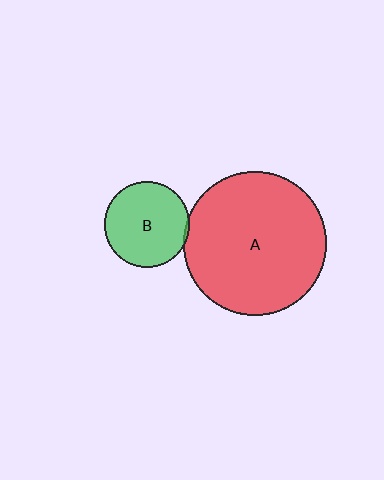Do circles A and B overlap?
Yes.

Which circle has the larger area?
Circle A (red).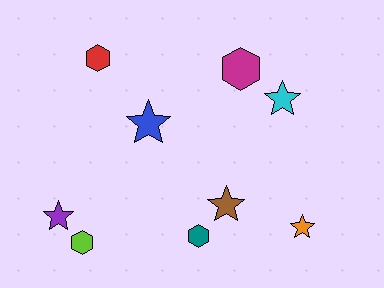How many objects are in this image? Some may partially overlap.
There are 9 objects.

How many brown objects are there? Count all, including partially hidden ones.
There is 1 brown object.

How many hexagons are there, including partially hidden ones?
There are 4 hexagons.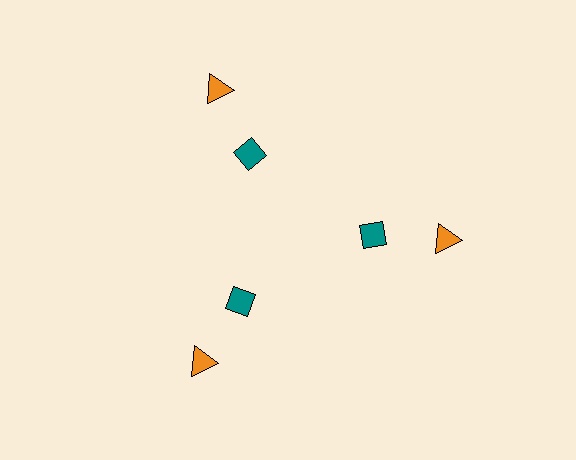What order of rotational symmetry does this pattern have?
This pattern has 3-fold rotational symmetry.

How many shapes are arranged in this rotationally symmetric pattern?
There are 6 shapes, arranged in 3 groups of 2.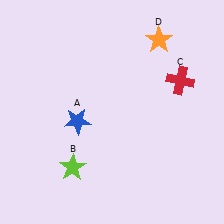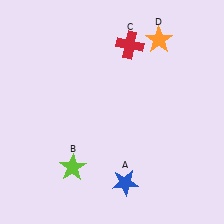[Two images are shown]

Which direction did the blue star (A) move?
The blue star (A) moved down.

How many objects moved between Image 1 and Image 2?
2 objects moved between the two images.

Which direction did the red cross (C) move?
The red cross (C) moved left.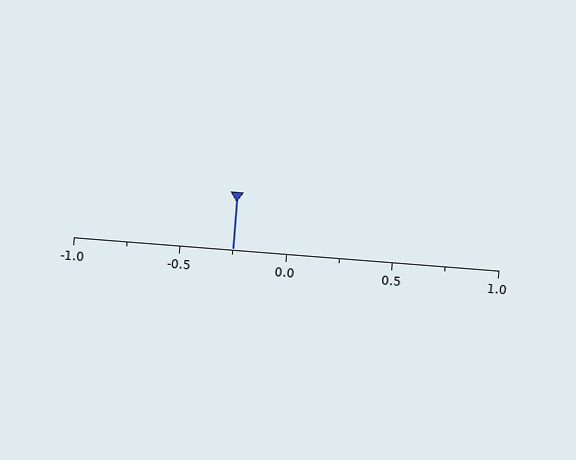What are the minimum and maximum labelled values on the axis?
The axis runs from -1.0 to 1.0.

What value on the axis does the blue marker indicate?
The marker indicates approximately -0.25.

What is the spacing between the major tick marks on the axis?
The major ticks are spaced 0.5 apart.